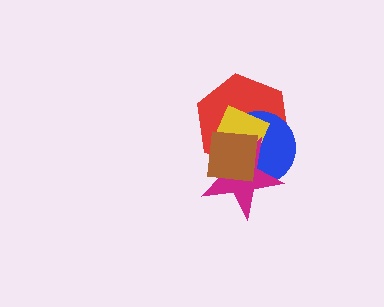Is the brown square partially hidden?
No, no other shape covers it.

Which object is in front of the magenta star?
The brown square is in front of the magenta star.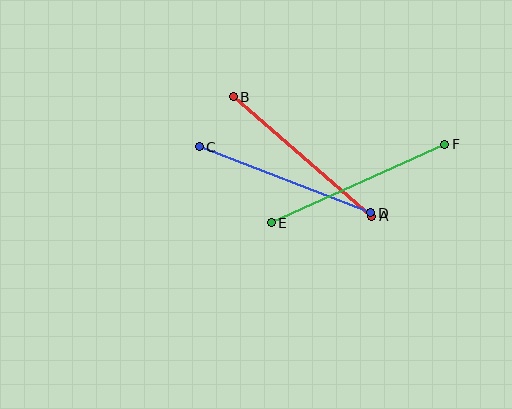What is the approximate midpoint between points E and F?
The midpoint is at approximately (358, 184) pixels.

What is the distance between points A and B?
The distance is approximately 183 pixels.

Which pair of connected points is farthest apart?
Points E and F are farthest apart.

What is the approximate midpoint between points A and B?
The midpoint is at approximately (302, 156) pixels.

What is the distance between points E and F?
The distance is approximately 190 pixels.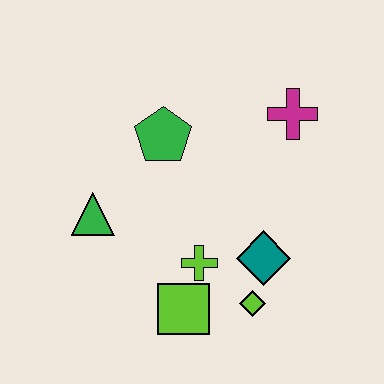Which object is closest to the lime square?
The lime cross is closest to the lime square.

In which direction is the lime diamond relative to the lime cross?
The lime diamond is to the right of the lime cross.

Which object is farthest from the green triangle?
The magenta cross is farthest from the green triangle.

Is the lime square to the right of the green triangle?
Yes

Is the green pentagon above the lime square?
Yes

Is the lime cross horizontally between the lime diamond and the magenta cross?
No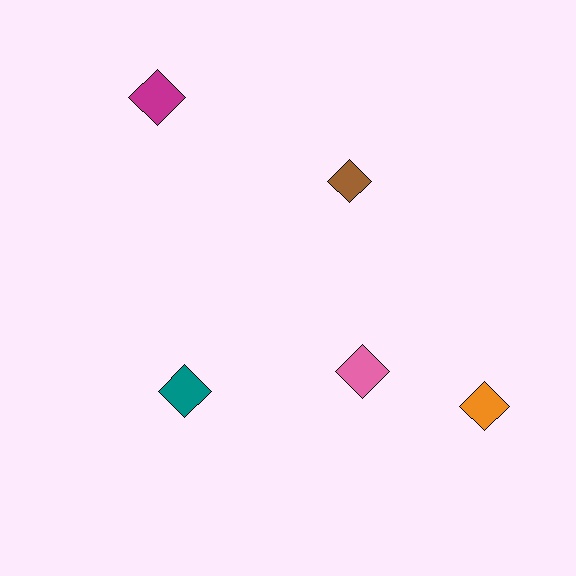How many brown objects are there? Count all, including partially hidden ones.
There is 1 brown object.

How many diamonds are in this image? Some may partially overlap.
There are 5 diamonds.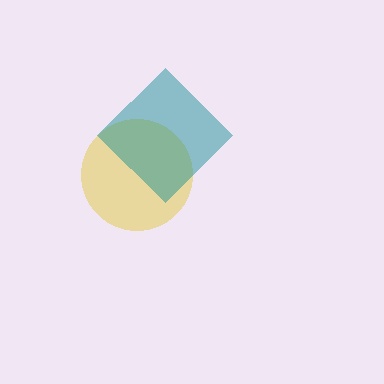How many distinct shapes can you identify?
There are 2 distinct shapes: a yellow circle, a teal diamond.